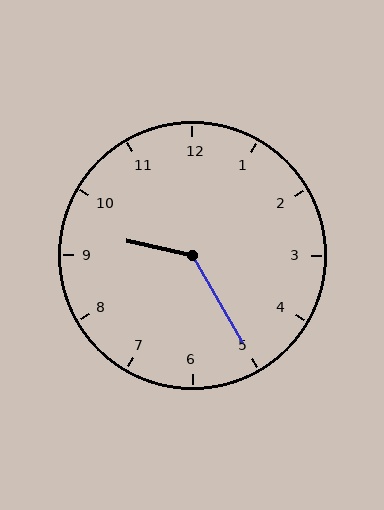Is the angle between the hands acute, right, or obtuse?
It is obtuse.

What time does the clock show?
9:25.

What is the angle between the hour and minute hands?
Approximately 132 degrees.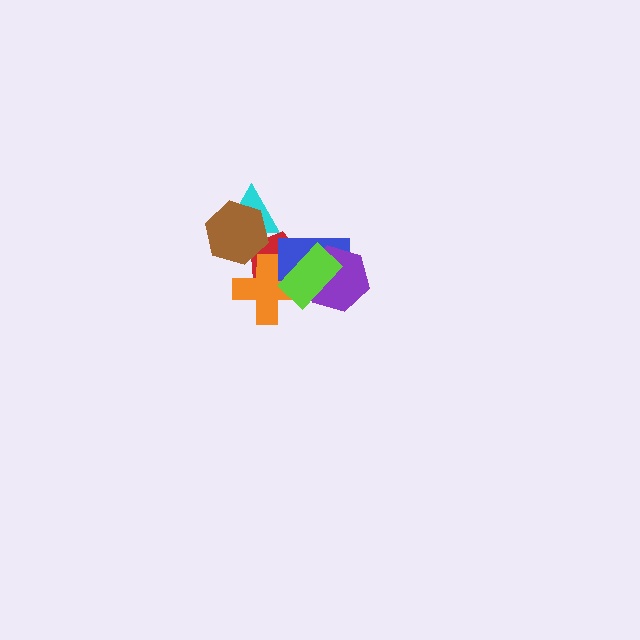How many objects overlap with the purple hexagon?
2 objects overlap with the purple hexagon.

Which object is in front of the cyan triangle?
The brown hexagon is in front of the cyan triangle.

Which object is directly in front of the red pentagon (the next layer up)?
The orange cross is directly in front of the red pentagon.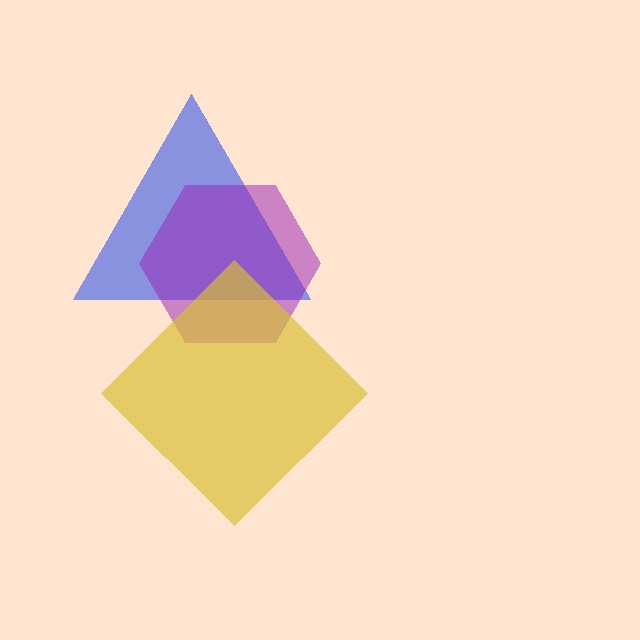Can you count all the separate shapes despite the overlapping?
Yes, there are 3 separate shapes.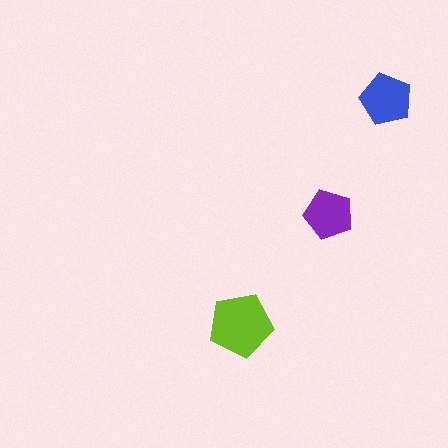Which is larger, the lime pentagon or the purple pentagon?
The lime one.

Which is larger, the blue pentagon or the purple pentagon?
The blue one.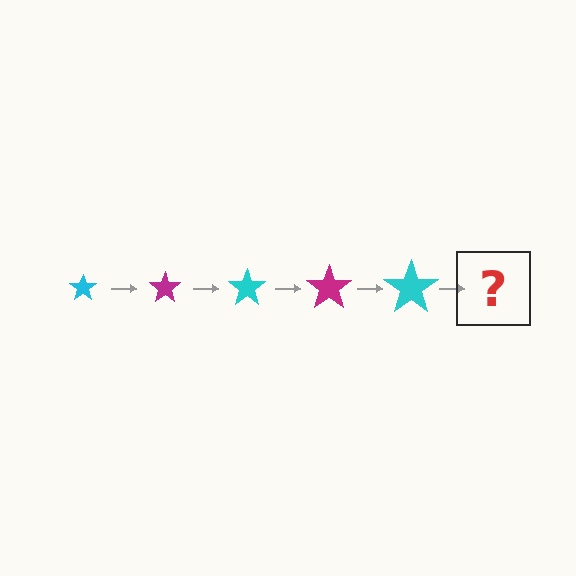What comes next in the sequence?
The next element should be a magenta star, larger than the previous one.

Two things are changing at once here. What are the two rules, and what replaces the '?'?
The two rules are that the star grows larger each step and the color cycles through cyan and magenta. The '?' should be a magenta star, larger than the previous one.